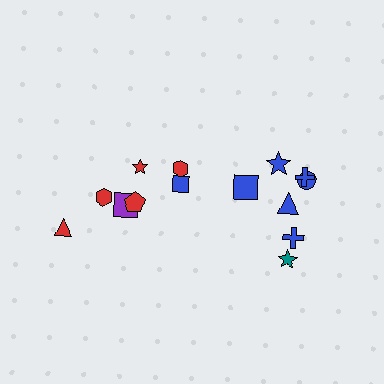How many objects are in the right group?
There are 8 objects.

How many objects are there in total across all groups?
There are 14 objects.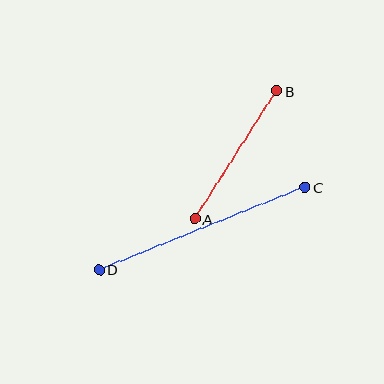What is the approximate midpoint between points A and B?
The midpoint is at approximately (236, 155) pixels.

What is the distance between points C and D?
The distance is approximately 222 pixels.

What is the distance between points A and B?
The distance is approximately 152 pixels.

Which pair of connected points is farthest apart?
Points C and D are farthest apart.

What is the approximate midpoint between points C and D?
The midpoint is at approximately (202, 228) pixels.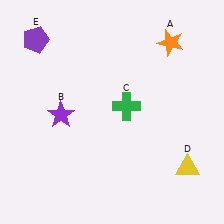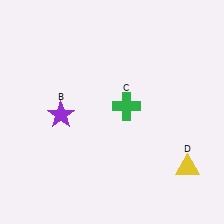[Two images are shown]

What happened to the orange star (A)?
The orange star (A) was removed in Image 2. It was in the top-right area of Image 1.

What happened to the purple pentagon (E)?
The purple pentagon (E) was removed in Image 2. It was in the top-left area of Image 1.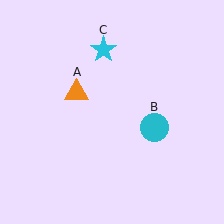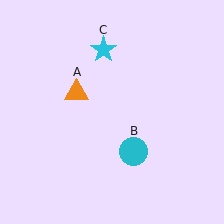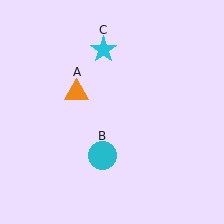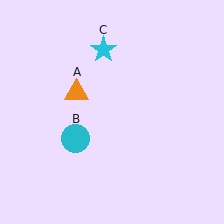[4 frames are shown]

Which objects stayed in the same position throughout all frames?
Orange triangle (object A) and cyan star (object C) remained stationary.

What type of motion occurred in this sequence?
The cyan circle (object B) rotated clockwise around the center of the scene.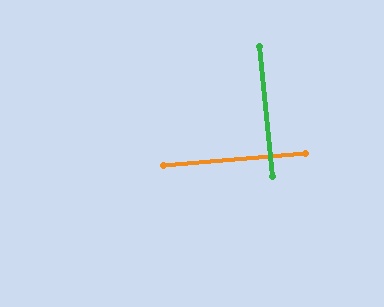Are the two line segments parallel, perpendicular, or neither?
Perpendicular — they meet at approximately 89°.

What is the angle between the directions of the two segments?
Approximately 89 degrees.